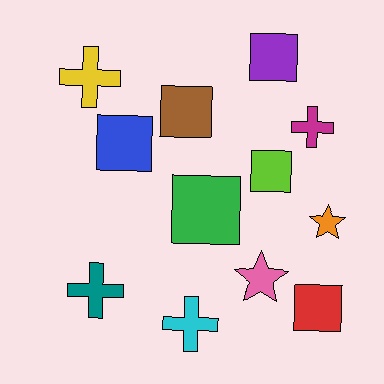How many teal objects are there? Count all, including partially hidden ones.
There is 1 teal object.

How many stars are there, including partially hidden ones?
There are 2 stars.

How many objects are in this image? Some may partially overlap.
There are 12 objects.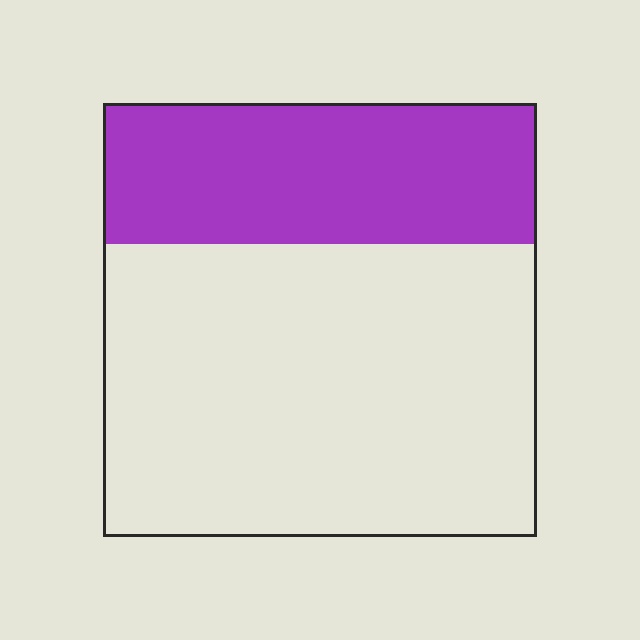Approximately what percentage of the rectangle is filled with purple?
Approximately 30%.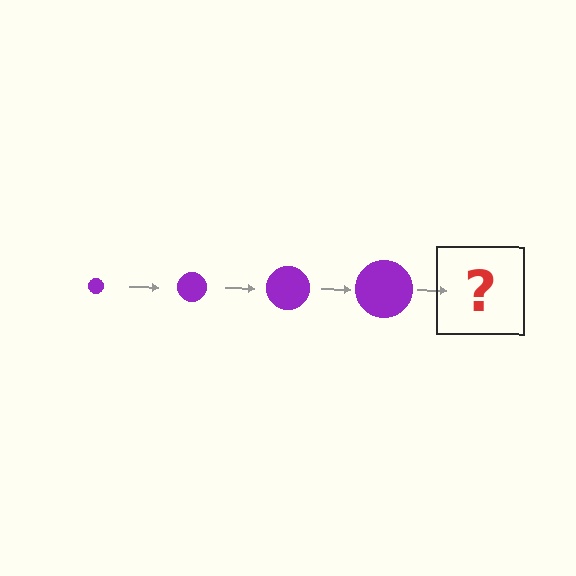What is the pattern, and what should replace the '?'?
The pattern is that the circle gets progressively larger each step. The '?' should be a purple circle, larger than the previous one.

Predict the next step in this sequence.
The next step is a purple circle, larger than the previous one.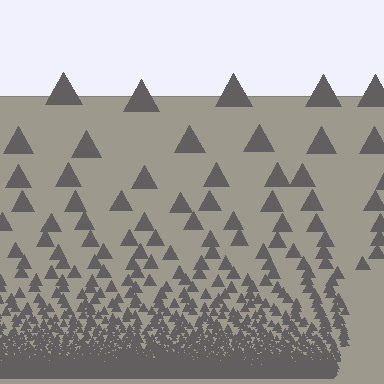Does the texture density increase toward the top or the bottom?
Density increases toward the bottom.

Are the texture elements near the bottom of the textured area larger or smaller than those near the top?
Smaller. The gradient is inverted — elements near the bottom are smaller and denser.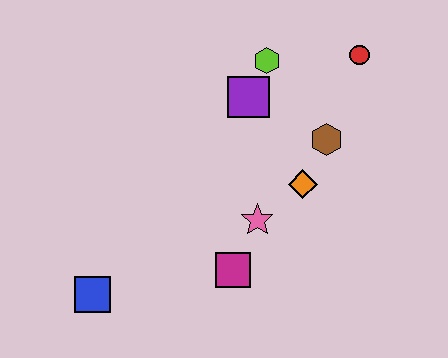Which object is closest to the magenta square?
The pink star is closest to the magenta square.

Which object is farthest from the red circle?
The blue square is farthest from the red circle.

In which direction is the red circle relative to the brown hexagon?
The red circle is above the brown hexagon.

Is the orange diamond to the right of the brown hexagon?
No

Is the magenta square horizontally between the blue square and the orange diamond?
Yes